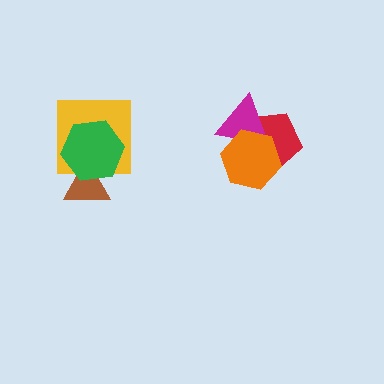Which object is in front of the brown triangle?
The green hexagon is in front of the brown triangle.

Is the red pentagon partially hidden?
Yes, it is partially covered by another shape.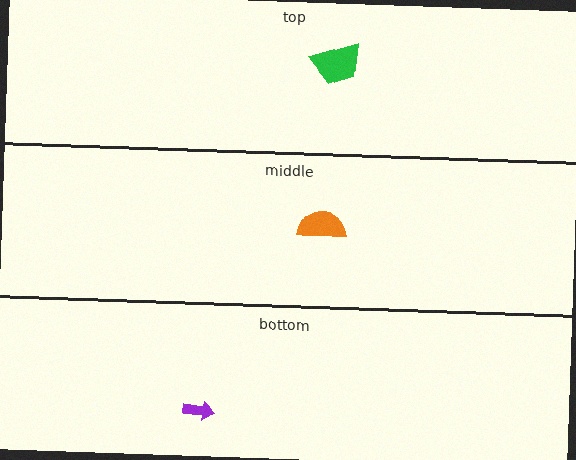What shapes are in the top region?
The green trapezoid.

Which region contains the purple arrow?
The bottom region.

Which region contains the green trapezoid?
The top region.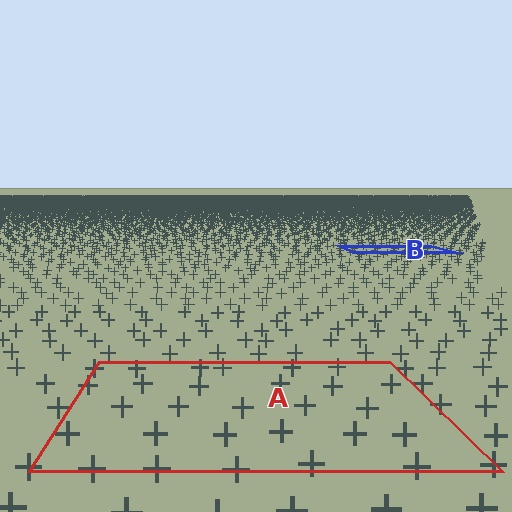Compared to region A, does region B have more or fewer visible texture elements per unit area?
Region B has more texture elements per unit area — they are packed more densely because it is farther away.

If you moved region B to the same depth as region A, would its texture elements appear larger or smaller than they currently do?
They would appear larger. At a closer depth, the same texture elements are projected at a bigger on-screen size.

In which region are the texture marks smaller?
The texture marks are smaller in region B, because it is farther away.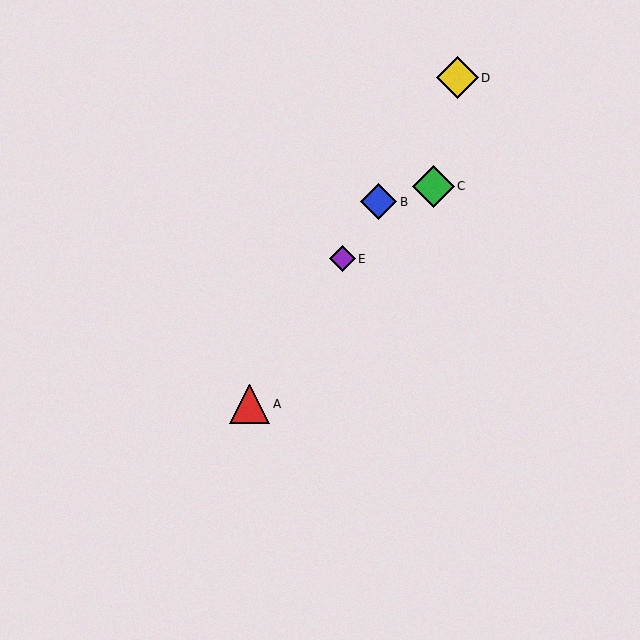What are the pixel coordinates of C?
Object C is at (433, 186).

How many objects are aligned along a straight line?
4 objects (A, B, D, E) are aligned along a straight line.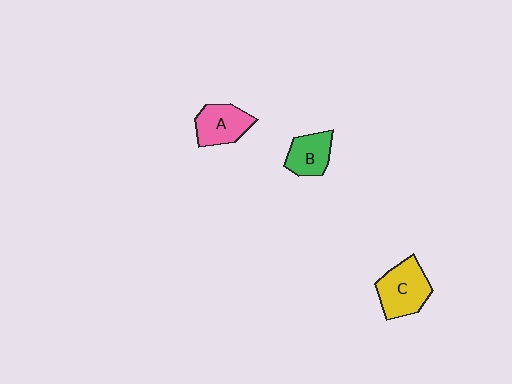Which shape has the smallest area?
Shape B (green).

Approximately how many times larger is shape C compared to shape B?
Approximately 1.4 times.